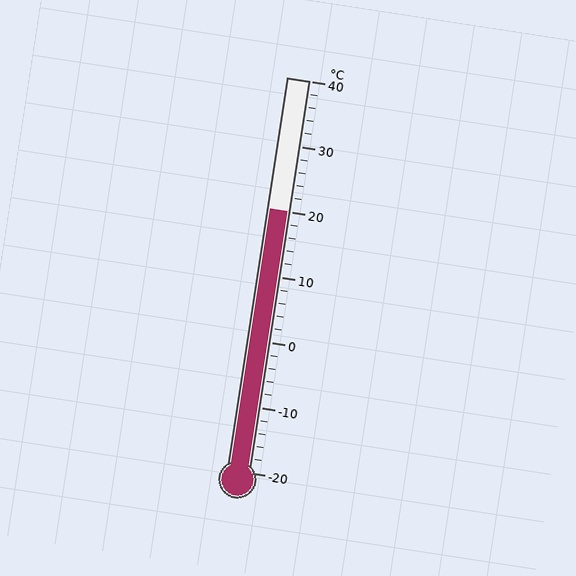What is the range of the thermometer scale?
The thermometer scale ranges from -20°C to 40°C.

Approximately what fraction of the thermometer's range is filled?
The thermometer is filled to approximately 65% of its range.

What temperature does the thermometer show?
The thermometer shows approximately 20°C.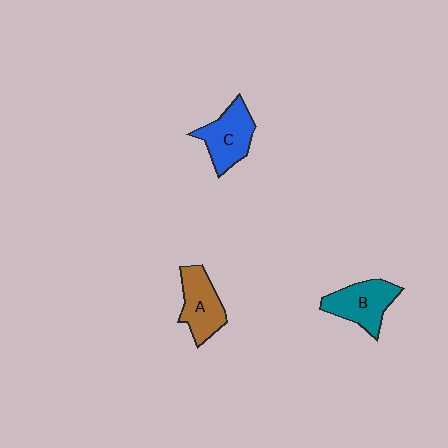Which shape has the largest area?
Shape B (teal).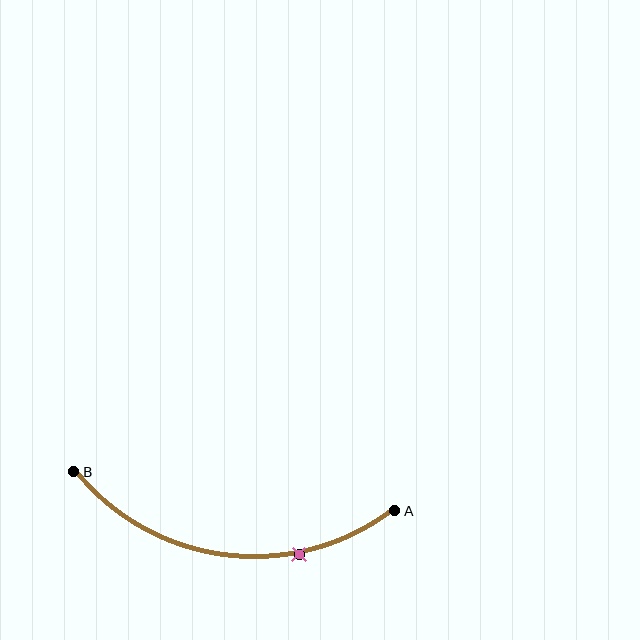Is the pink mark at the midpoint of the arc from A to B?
No. The pink mark lies on the arc but is closer to endpoint A. The arc midpoint would be at the point on the curve equidistant along the arc from both A and B.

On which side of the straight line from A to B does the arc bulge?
The arc bulges below the straight line connecting A and B.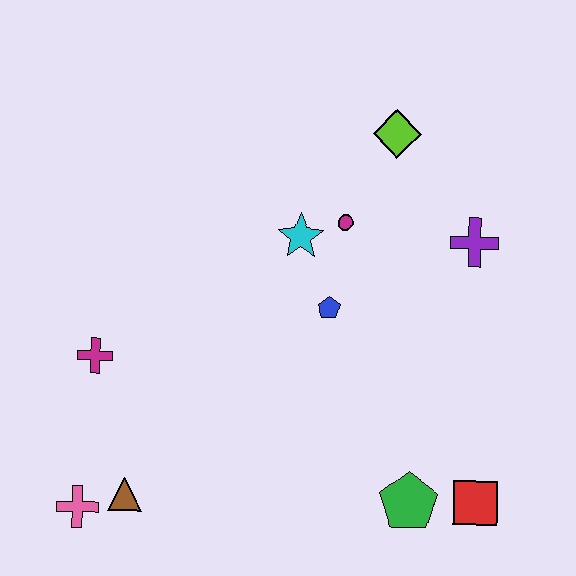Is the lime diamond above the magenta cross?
Yes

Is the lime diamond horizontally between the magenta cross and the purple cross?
Yes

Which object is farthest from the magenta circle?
The pink cross is farthest from the magenta circle.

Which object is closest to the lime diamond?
The magenta circle is closest to the lime diamond.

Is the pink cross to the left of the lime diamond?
Yes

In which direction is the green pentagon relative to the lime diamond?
The green pentagon is below the lime diamond.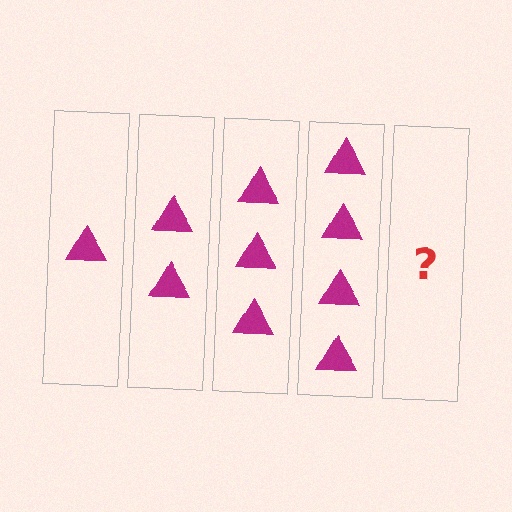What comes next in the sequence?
The next element should be 5 triangles.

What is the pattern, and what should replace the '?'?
The pattern is that each step adds one more triangle. The '?' should be 5 triangles.